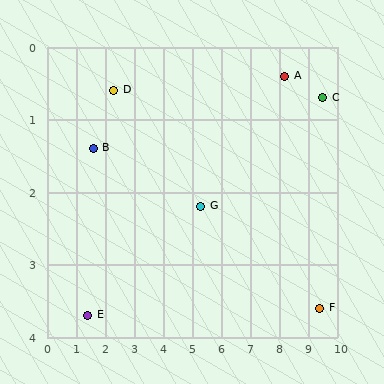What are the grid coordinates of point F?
Point F is at approximately (9.4, 3.6).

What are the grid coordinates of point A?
Point A is at approximately (8.2, 0.4).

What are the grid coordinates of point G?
Point G is at approximately (5.3, 2.2).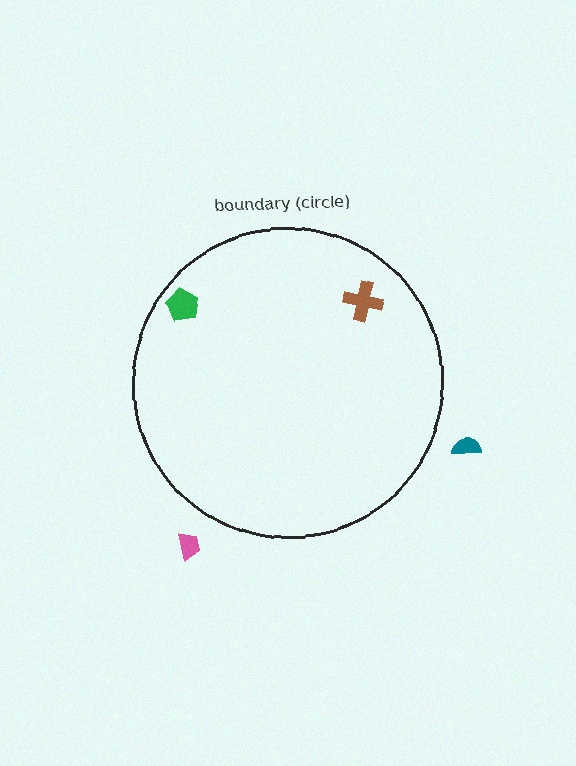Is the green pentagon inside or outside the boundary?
Inside.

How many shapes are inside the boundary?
2 inside, 2 outside.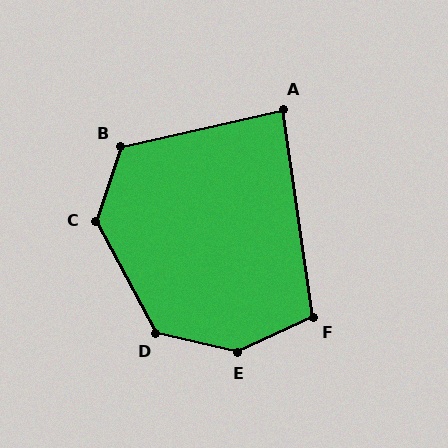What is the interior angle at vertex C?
Approximately 133 degrees (obtuse).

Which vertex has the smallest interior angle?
A, at approximately 85 degrees.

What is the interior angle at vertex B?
Approximately 122 degrees (obtuse).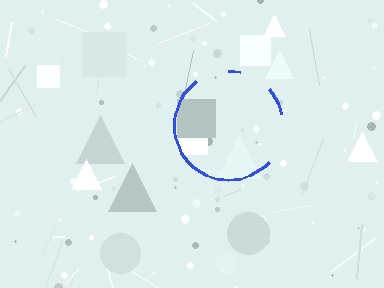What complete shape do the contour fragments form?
The contour fragments form a circle.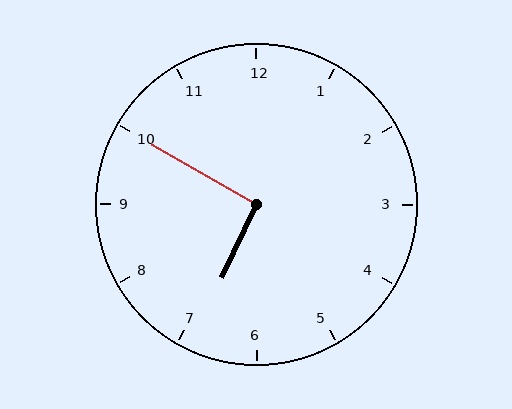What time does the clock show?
6:50.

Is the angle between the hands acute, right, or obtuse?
It is right.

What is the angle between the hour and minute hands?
Approximately 95 degrees.